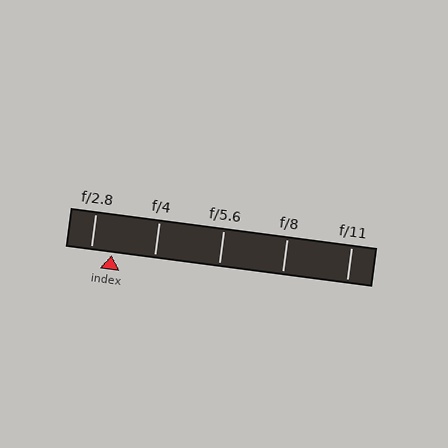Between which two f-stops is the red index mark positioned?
The index mark is between f/2.8 and f/4.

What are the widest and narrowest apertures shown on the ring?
The widest aperture shown is f/2.8 and the narrowest is f/11.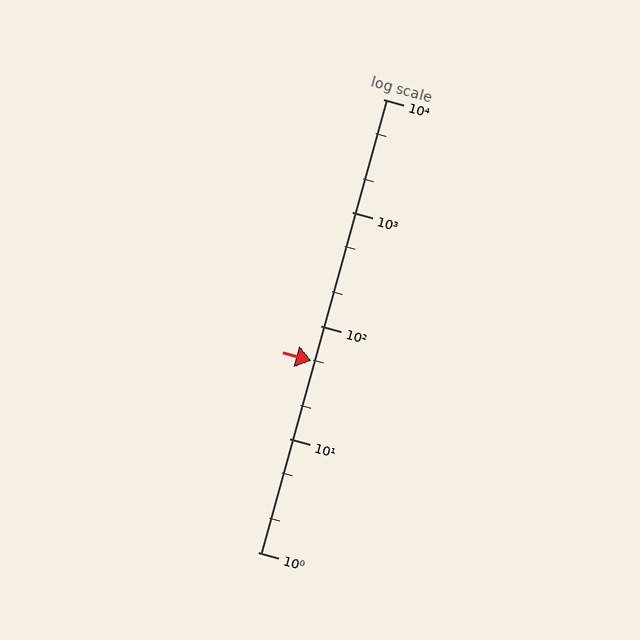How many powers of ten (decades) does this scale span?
The scale spans 4 decades, from 1 to 10000.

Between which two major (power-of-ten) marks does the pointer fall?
The pointer is between 10 and 100.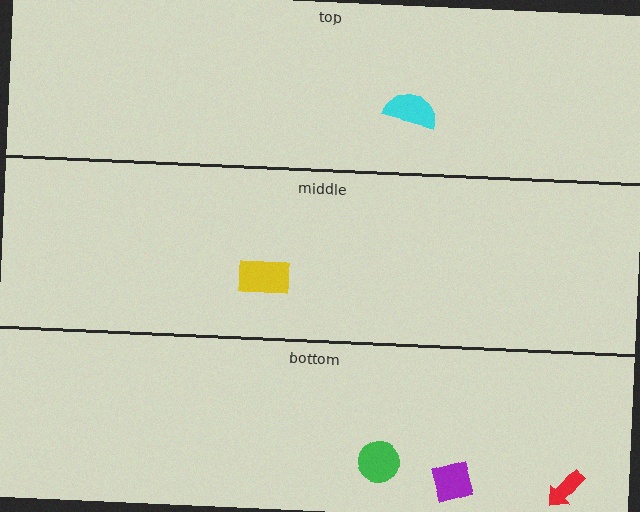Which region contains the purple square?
The bottom region.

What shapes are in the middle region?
The yellow rectangle.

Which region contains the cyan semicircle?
The top region.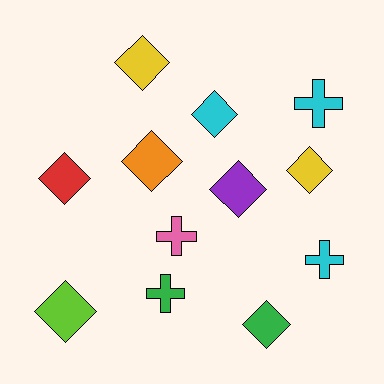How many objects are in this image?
There are 12 objects.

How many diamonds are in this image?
There are 8 diamonds.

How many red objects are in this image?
There is 1 red object.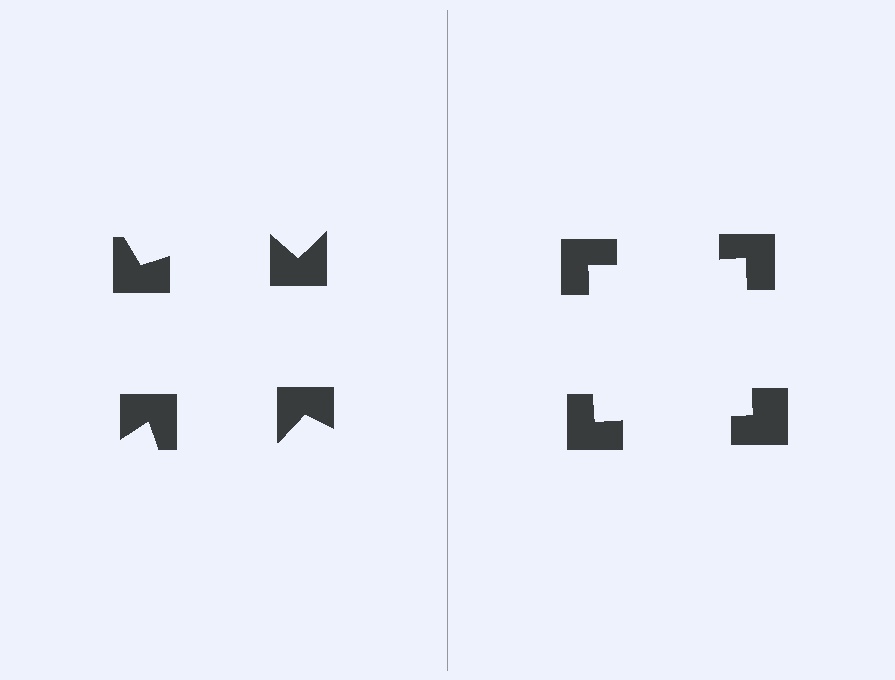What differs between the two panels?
The notched squares are positioned identically on both sides; only the wedge orientations differ. On the right they align to a square; on the left they are misaligned.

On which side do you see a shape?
An illusory square appears on the right side. On the left side the wedge cuts are rotated, so no coherent shape forms.